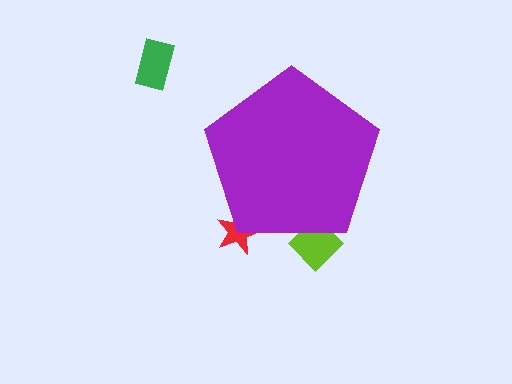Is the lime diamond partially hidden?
Yes, the lime diamond is partially hidden behind the purple pentagon.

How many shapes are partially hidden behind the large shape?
2 shapes are partially hidden.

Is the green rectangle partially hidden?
No, the green rectangle is fully visible.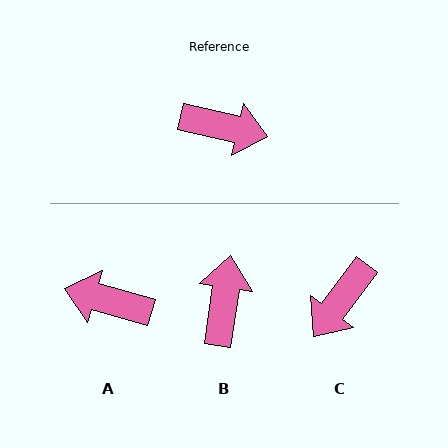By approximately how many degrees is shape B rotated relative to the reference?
Approximately 95 degrees counter-clockwise.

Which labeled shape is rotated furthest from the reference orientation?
A, about 177 degrees away.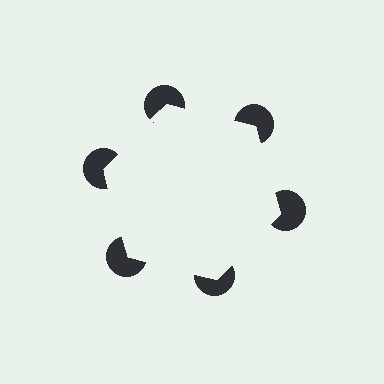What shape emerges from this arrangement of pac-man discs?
An illusory hexagon — its edges are inferred from the aligned wedge cuts in the pac-man discs, not physically drawn.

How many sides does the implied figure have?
6 sides.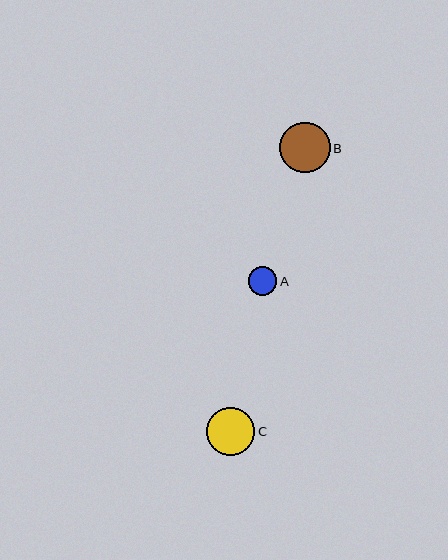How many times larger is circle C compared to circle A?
Circle C is approximately 1.7 times the size of circle A.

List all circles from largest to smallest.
From largest to smallest: B, C, A.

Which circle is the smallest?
Circle A is the smallest with a size of approximately 28 pixels.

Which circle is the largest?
Circle B is the largest with a size of approximately 50 pixels.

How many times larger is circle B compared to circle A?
Circle B is approximately 1.8 times the size of circle A.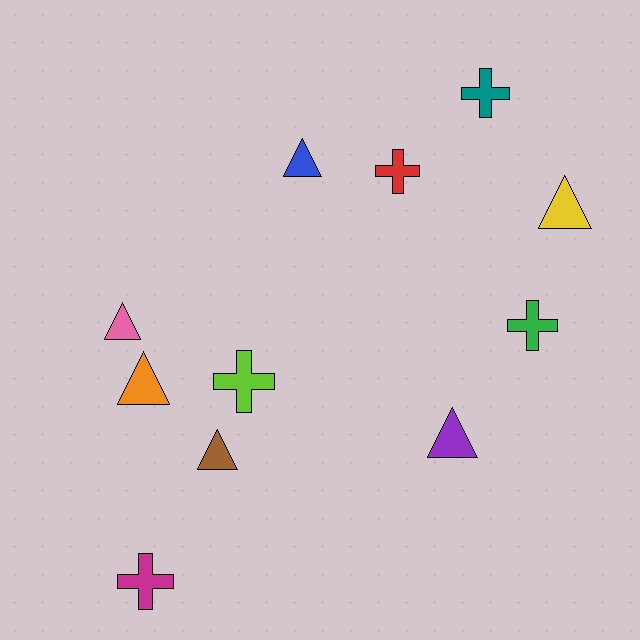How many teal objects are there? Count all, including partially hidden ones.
There is 1 teal object.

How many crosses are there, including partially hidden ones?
There are 5 crosses.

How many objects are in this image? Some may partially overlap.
There are 11 objects.